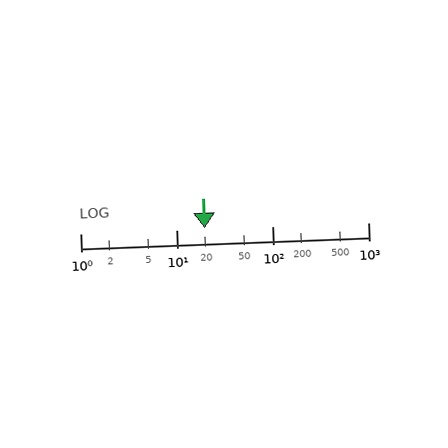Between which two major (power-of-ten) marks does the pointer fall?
The pointer is between 10 and 100.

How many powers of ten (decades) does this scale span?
The scale spans 3 decades, from 1 to 1000.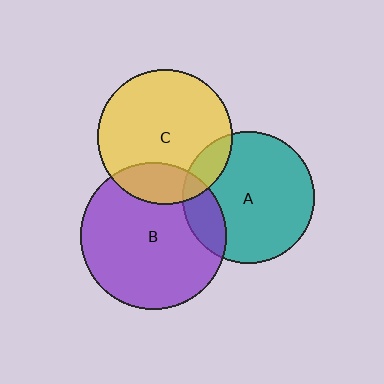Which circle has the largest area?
Circle B (purple).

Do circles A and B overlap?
Yes.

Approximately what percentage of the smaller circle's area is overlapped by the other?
Approximately 20%.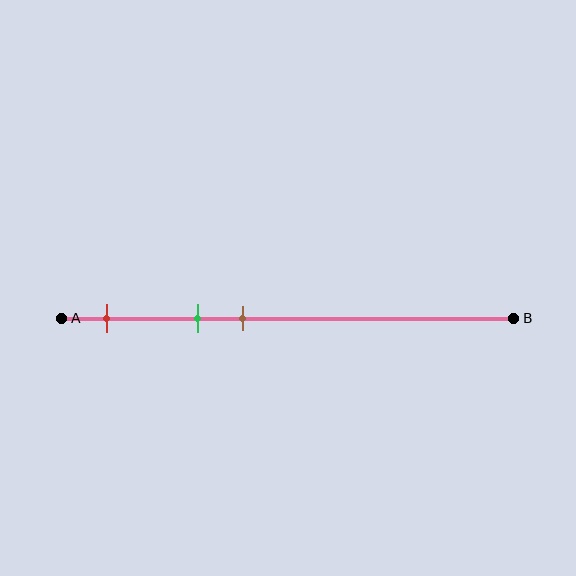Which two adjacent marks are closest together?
The green and brown marks are the closest adjacent pair.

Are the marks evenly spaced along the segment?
Yes, the marks are approximately evenly spaced.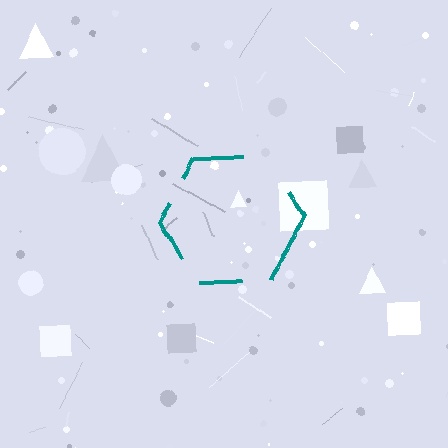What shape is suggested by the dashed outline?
The dashed outline suggests a hexagon.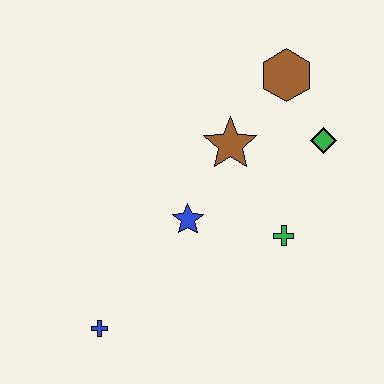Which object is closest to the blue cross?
The blue star is closest to the blue cross.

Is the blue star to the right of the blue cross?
Yes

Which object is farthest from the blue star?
The brown hexagon is farthest from the blue star.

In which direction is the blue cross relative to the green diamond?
The blue cross is to the left of the green diamond.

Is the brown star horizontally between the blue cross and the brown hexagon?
Yes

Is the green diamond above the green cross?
Yes